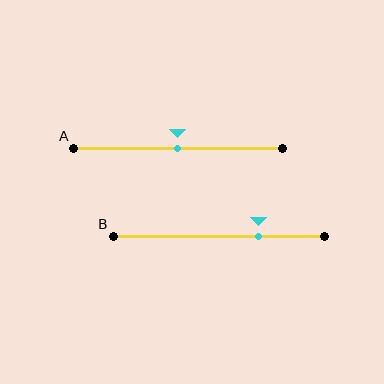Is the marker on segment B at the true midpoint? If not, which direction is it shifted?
No, the marker on segment B is shifted to the right by about 19% of the segment length.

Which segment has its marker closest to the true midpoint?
Segment A has its marker closest to the true midpoint.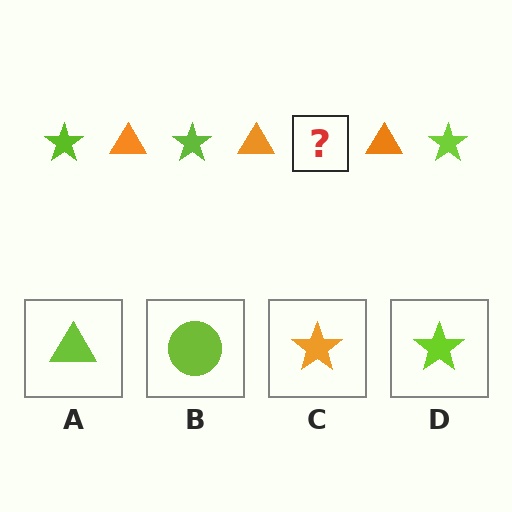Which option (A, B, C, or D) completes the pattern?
D.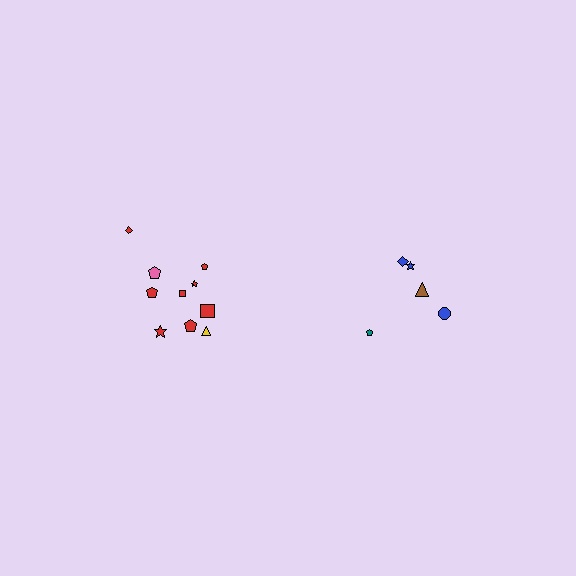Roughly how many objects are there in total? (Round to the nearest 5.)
Roughly 15 objects in total.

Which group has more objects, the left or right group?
The left group.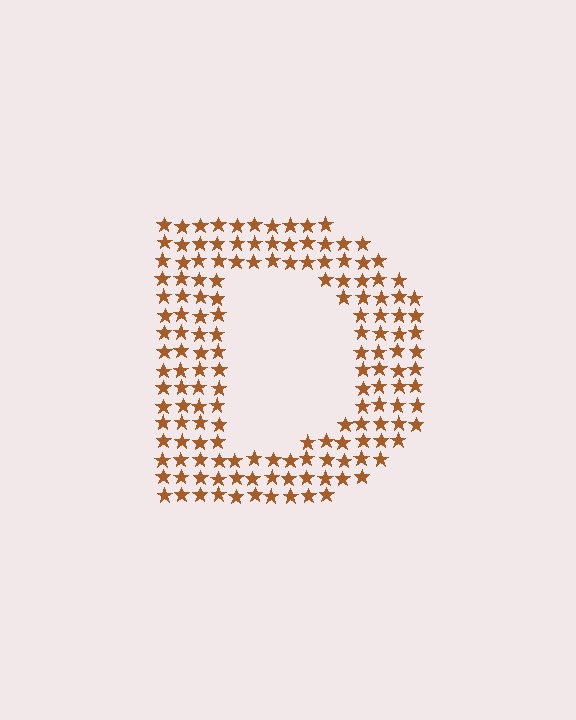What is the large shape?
The large shape is the letter D.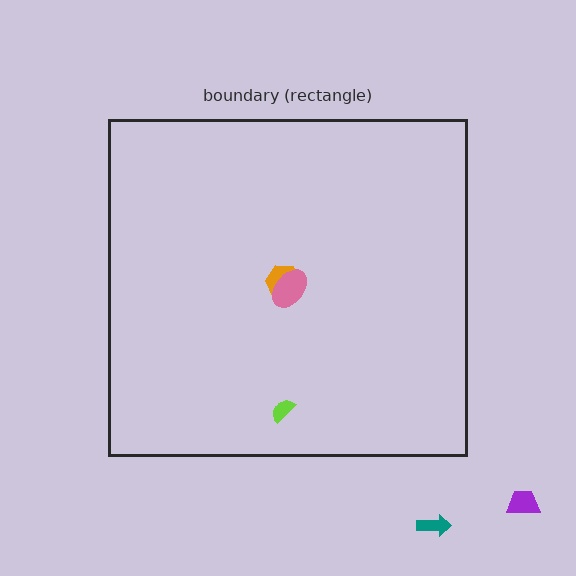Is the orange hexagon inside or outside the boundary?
Inside.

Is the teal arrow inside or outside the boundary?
Outside.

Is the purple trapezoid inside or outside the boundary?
Outside.